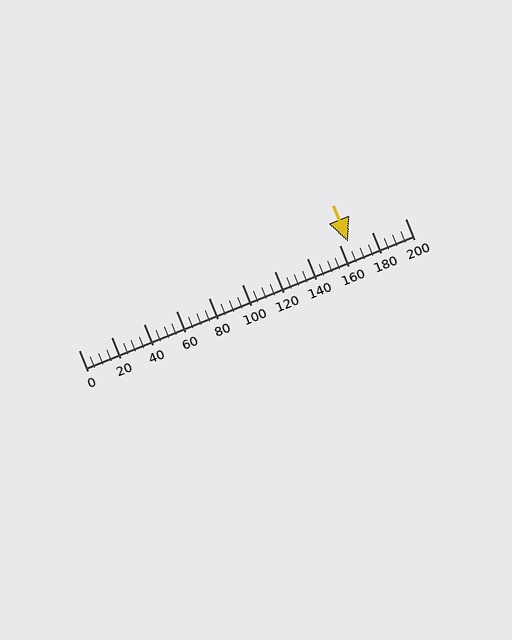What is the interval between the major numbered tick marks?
The major tick marks are spaced 20 units apart.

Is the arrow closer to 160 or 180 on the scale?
The arrow is closer to 160.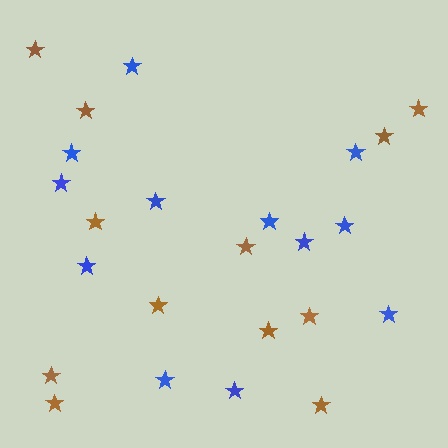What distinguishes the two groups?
There are 2 groups: one group of blue stars (12) and one group of brown stars (12).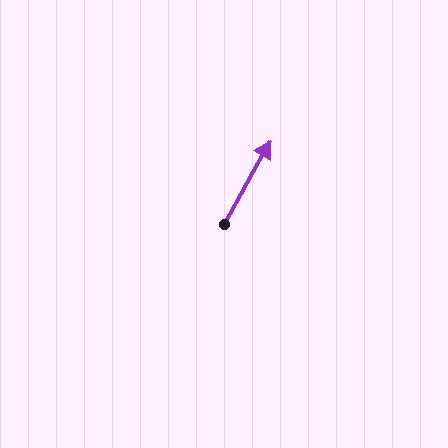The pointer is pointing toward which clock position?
Roughly 1 o'clock.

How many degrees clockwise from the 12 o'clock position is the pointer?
Approximately 29 degrees.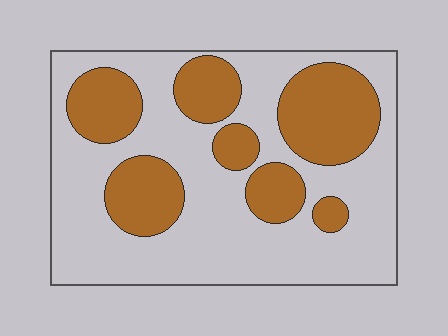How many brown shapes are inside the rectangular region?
7.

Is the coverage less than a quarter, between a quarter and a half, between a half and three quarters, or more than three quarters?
Between a quarter and a half.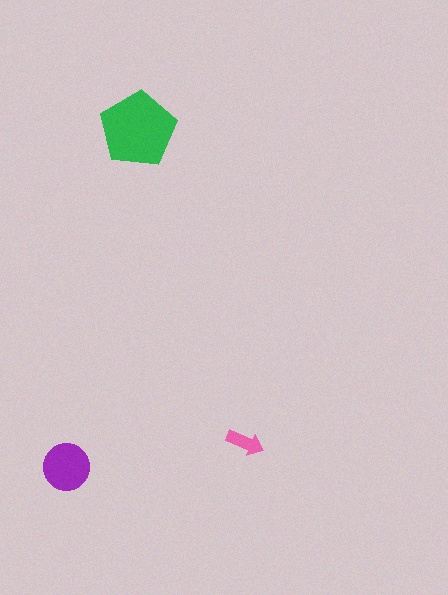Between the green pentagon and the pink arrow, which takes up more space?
The green pentagon.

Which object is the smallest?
The pink arrow.